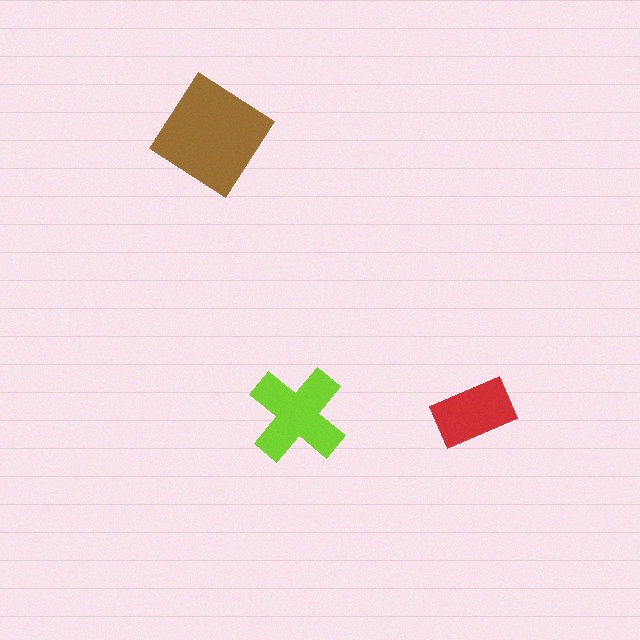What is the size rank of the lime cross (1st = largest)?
2nd.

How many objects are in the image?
There are 3 objects in the image.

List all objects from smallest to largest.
The red rectangle, the lime cross, the brown diamond.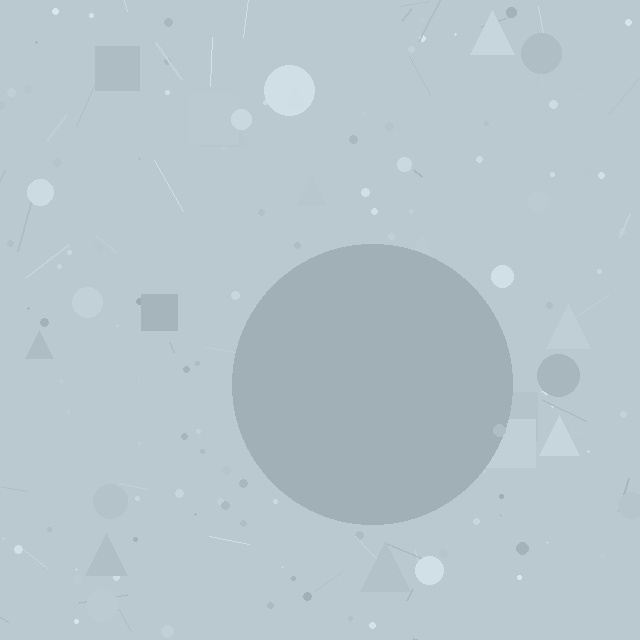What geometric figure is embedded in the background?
A circle is embedded in the background.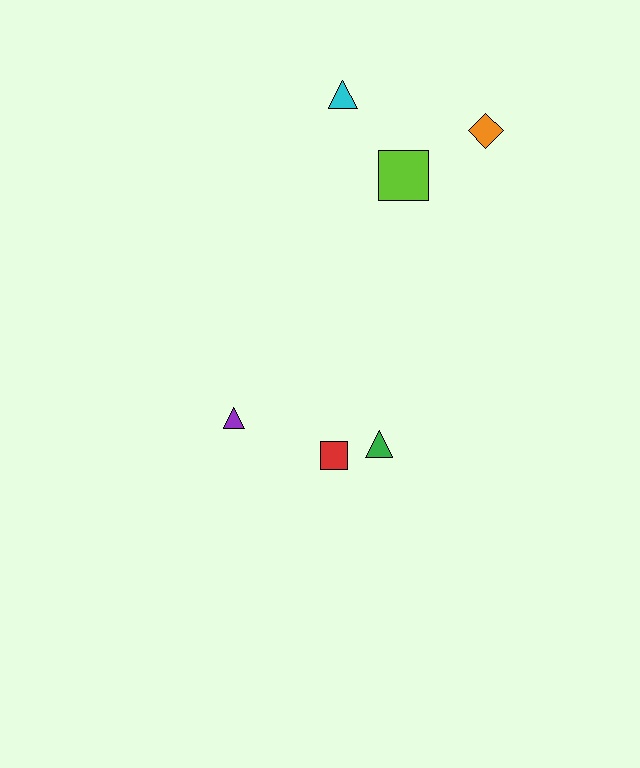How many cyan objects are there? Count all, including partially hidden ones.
There is 1 cyan object.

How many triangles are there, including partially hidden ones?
There are 3 triangles.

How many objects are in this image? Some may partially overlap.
There are 6 objects.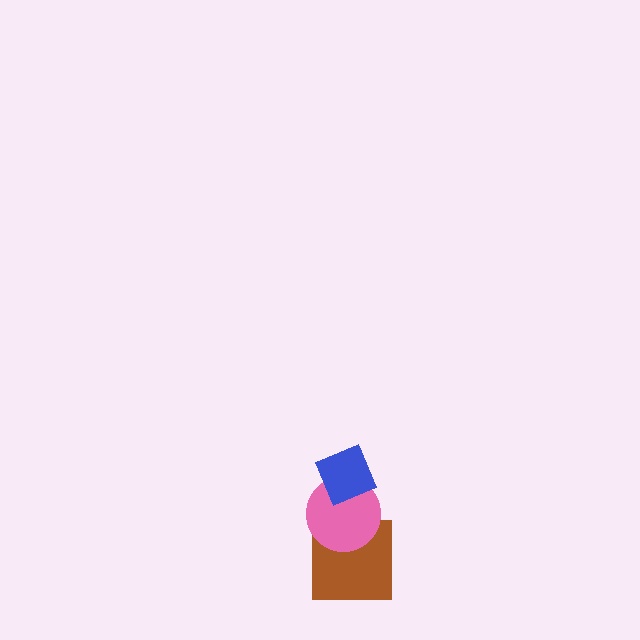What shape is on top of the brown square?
The pink circle is on top of the brown square.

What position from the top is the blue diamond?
The blue diamond is 1st from the top.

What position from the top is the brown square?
The brown square is 3rd from the top.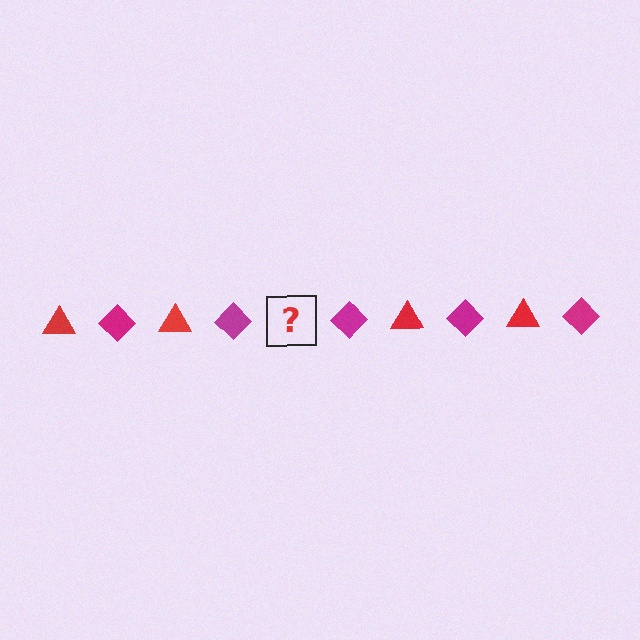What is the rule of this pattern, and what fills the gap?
The rule is that the pattern alternates between red triangle and magenta diamond. The gap should be filled with a red triangle.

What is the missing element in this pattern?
The missing element is a red triangle.